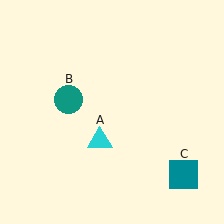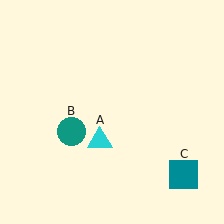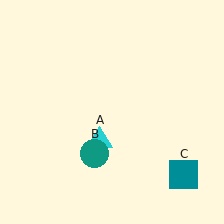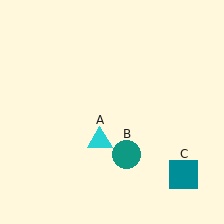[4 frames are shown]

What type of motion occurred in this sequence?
The teal circle (object B) rotated counterclockwise around the center of the scene.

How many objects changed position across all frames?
1 object changed position: teal circle (object B).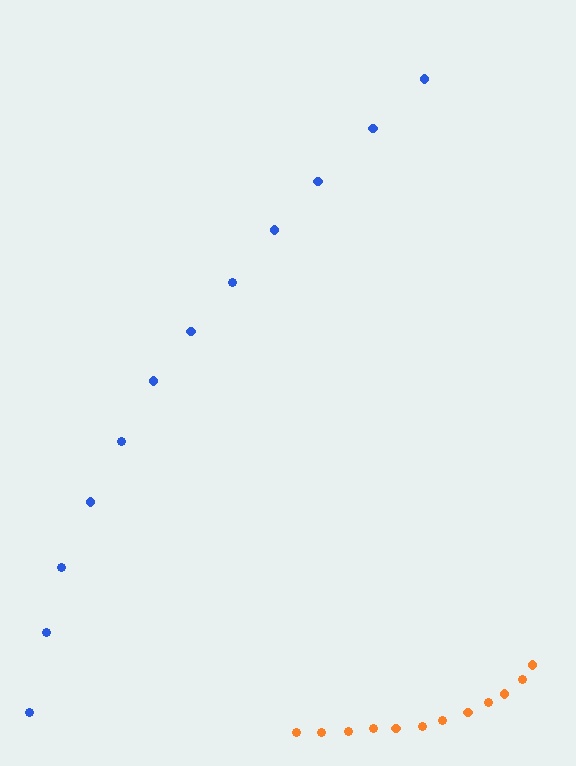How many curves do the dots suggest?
There are 2 distinct paths.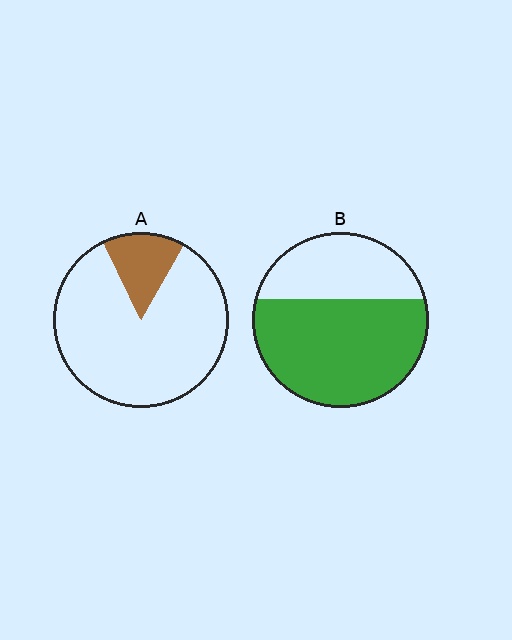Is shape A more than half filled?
No.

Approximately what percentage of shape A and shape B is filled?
A is approximately 15% and B is approximately 65%.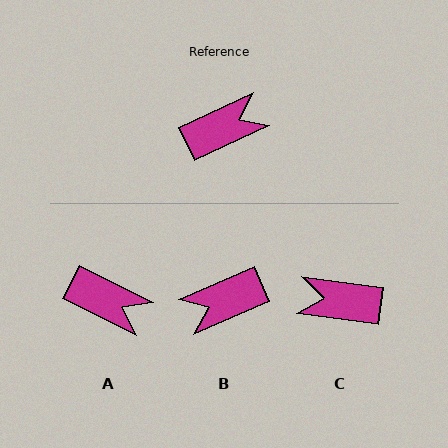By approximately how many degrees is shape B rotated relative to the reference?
Approximately 179 degrees counter-clockwise.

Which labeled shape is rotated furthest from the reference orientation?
B, about 179 degrees away.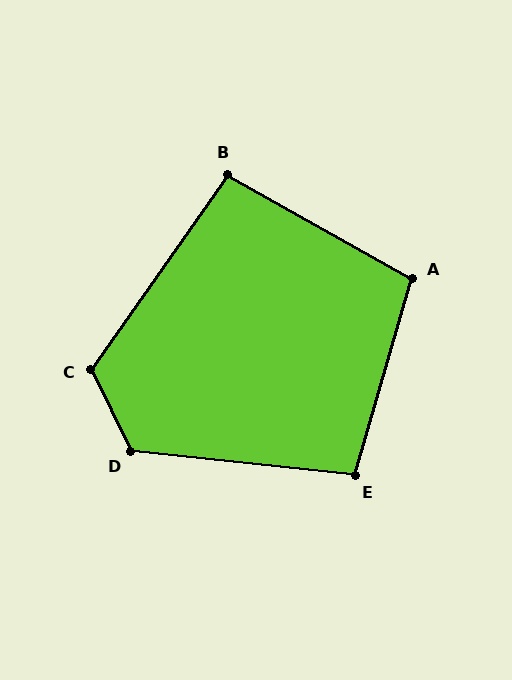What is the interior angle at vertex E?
Approximately 100 degrees (obtuse).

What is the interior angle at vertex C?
Approximately 119 degrees (obtuse).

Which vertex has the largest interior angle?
D, at approximately 122 degrees.